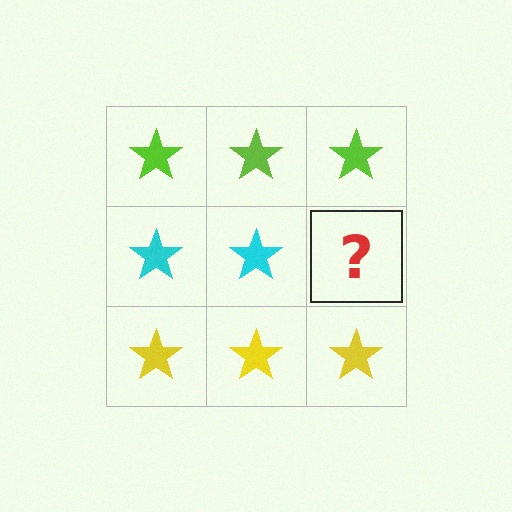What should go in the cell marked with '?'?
The missing cell should contain a cyan star.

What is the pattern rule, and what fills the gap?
The rule is that each row has a consistent color. The gap should be filled with a cyan star.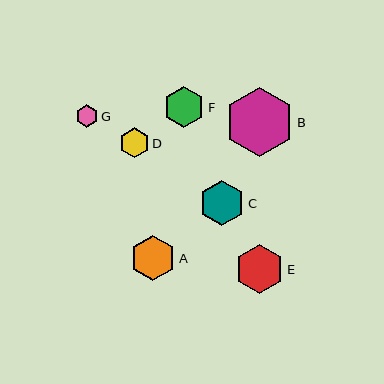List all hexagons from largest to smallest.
From largest to smallest: B, E, C, A, F, D, G.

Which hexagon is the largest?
Hexagon B is the largest with a size of approximately 69 pixels.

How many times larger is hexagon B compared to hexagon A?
Hexagon B is approximately 1.5 times the size of hexagon A.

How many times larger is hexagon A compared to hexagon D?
Hexagon A is approximately 1.5 times the size of hexagon D.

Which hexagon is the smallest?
Hexagon G is the smallest with a size of approximately 23 pixels.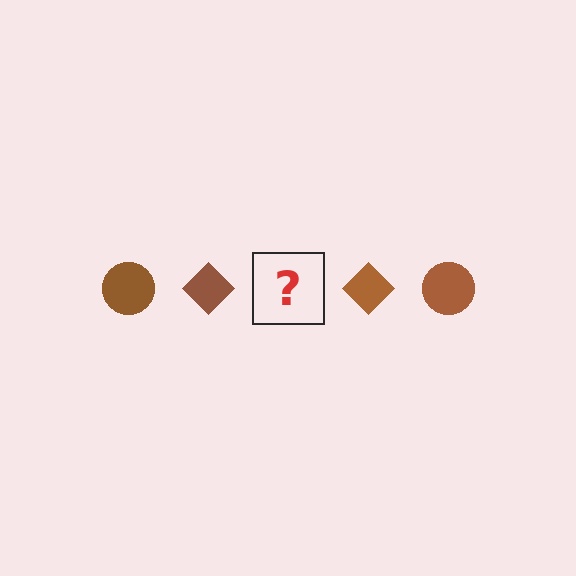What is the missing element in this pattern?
The missing element is a brown circle.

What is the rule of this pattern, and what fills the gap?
The rule is that the pattern cycles through circle, diamond shapes in brown. The gap should be filled with a brown circle.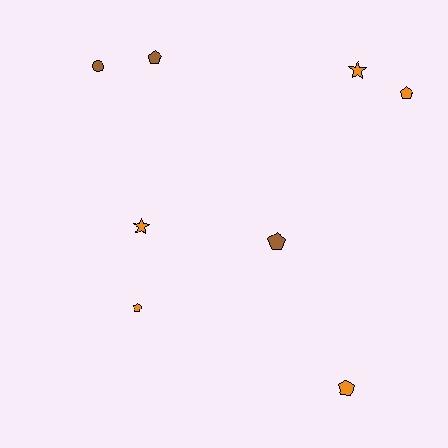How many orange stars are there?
There are 2 orange stars.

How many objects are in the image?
There are 8 objects.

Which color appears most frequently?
Orange, with 5 objects.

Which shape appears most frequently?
Pentagon, with 5 objects.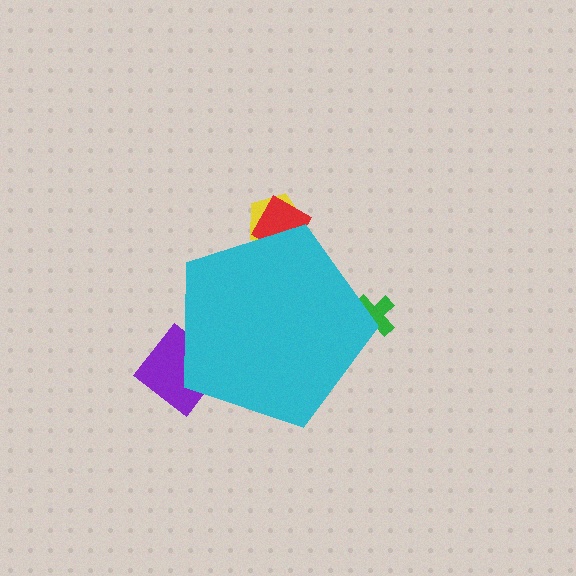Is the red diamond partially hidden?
Yes, the red diamond is partially hidden behind the cyan pentagon.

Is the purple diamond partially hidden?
Yes, the purple diamond is partially hidden behind the cyan pentagon.